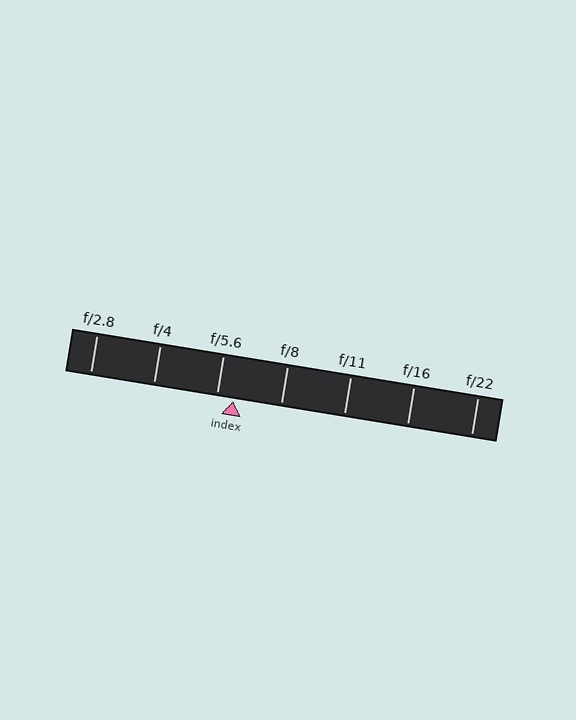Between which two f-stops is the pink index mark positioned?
The index mark is between f/5.6 and f/8.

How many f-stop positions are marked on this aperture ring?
There are 7 f-stop positions marked.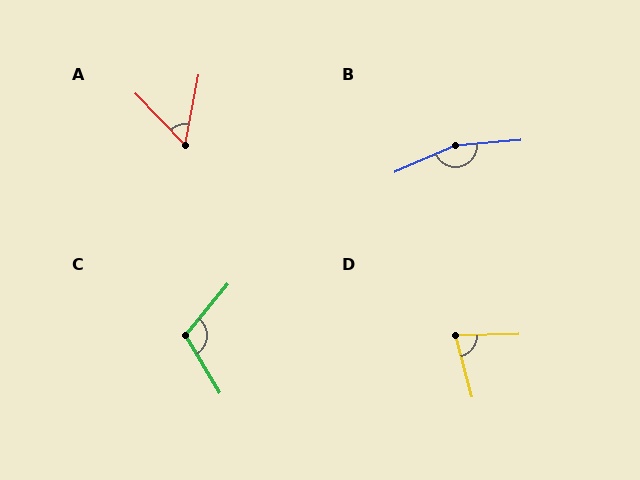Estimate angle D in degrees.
Approximately 76 degrees.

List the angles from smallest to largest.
A (55°), D (76°), C (110°), B (161°).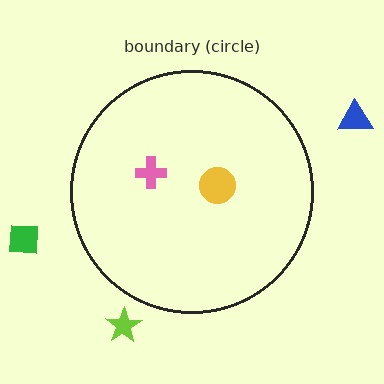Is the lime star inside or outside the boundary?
Outside.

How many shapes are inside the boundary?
2 inside, 3 outside.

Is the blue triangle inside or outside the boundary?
Outside.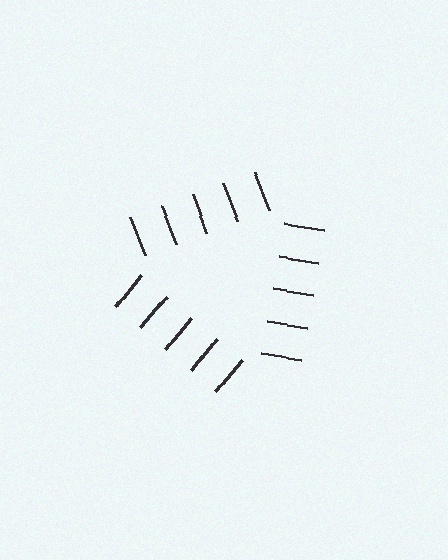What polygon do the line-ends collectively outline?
An illusory triangle — the line segments terminate on its edges but no continuous stroke is drawn.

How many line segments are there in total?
15 — 5 along each of the 3 edges.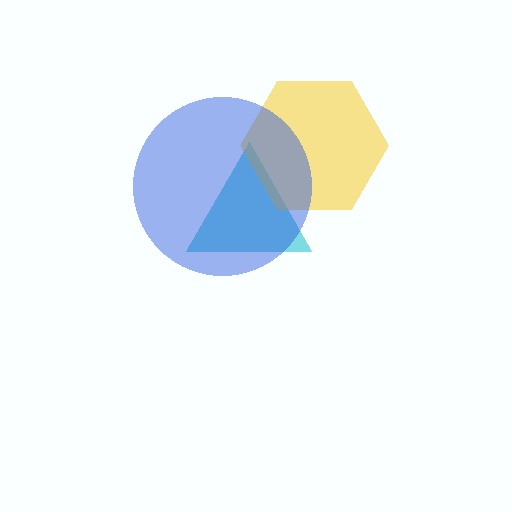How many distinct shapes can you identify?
There are 3 distinct shapes: a cyan triangle, a yellow hexagon, a blue circle.